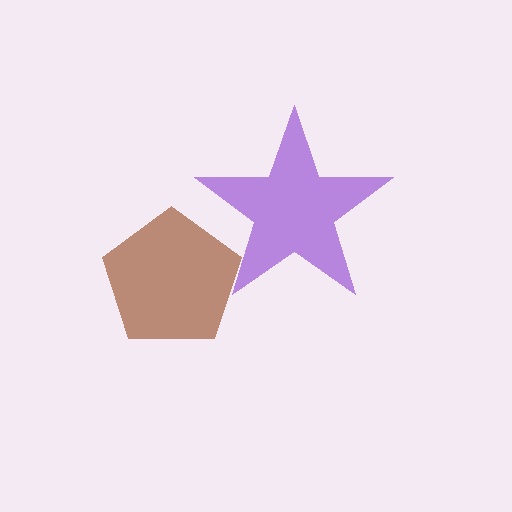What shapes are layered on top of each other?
The layered shapes are: a brown pentagon, a purple star.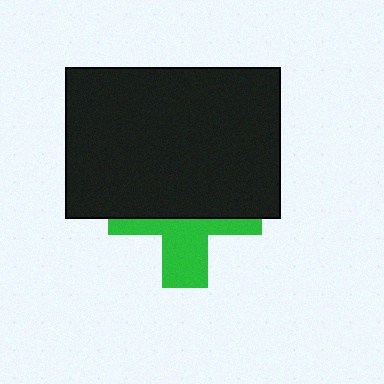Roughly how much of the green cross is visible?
A small part of it is visible (roughly 40%).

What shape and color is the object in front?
The object in front is a black rectangle.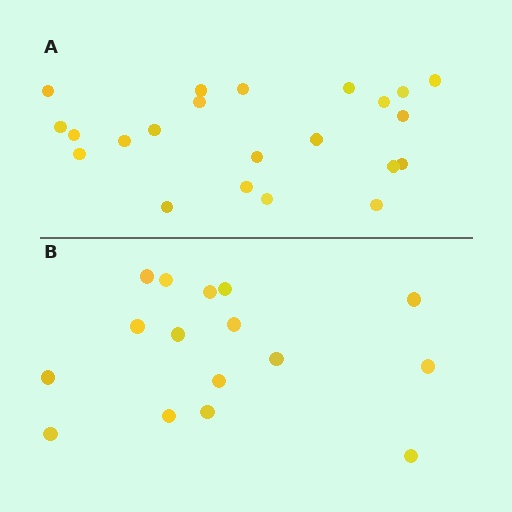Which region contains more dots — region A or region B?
Region A (the top region) has more dots.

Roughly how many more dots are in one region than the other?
Region A has about 6 more dots than region B.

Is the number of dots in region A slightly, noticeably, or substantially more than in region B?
Region A has noticeably more, but not dramatically so. The ratio is roughly 1.4 to 1.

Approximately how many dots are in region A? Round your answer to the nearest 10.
About 20 dots. (The exact count is 22, which rounds to 20.)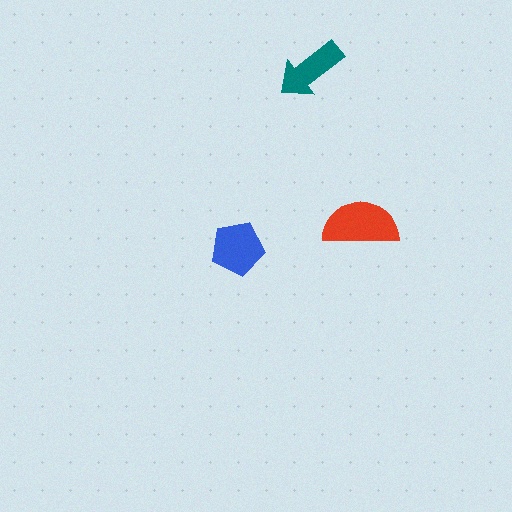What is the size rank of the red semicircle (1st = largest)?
1st.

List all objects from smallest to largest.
The teal arrow, the blue pentagon, the red semicircle.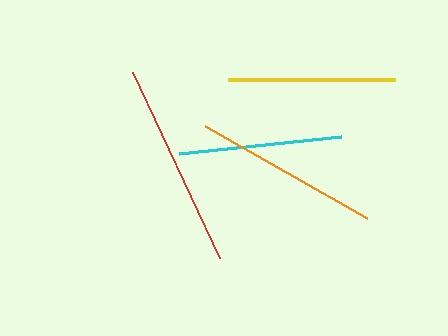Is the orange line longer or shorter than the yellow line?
The orange line is longer than the yellow line.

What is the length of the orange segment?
The orange segment is approximately 186 pixels long.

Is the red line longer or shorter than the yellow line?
The red line is longer than the yellow line.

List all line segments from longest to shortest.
From longest to shortest: red, orange, yellow, cyan.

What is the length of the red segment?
The red segment is approximately 206 pixels long.